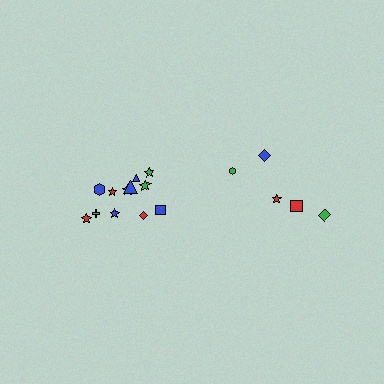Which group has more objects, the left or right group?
The left group.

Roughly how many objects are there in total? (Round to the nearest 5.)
Roughly 15 objects in total.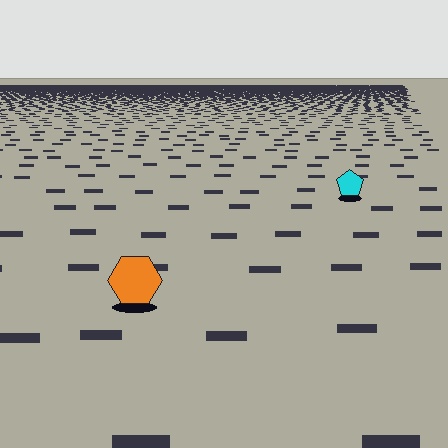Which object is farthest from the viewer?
The cyan pentagon is farthest from the viewer. It appears smaller and the ground texture around it is denser.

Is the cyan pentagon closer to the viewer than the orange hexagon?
No. The orange hexagon is closer — you can tell from the texture gradient: the ground texture is coarser near it.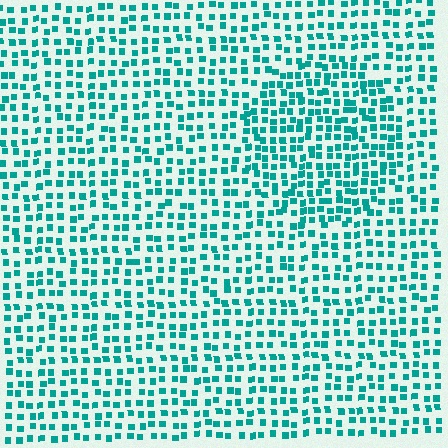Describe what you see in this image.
The image contains small teal elements arranged at two different densities. A circle-shaped region is visible where the elements are more densely packed than the surrounding area.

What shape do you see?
I see a circle.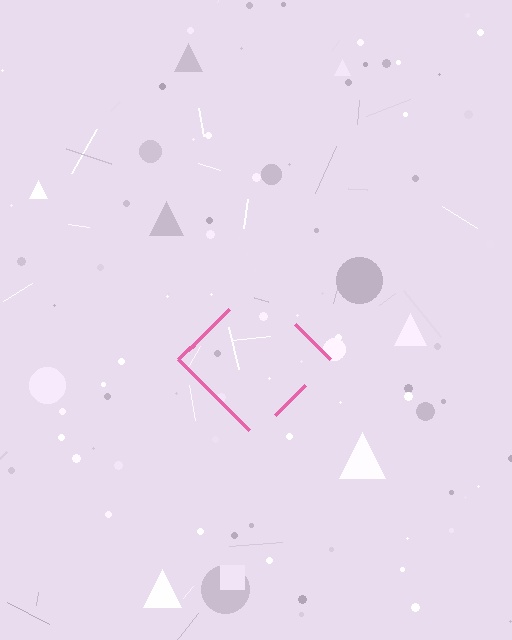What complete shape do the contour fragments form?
The contour fragments form a diamond.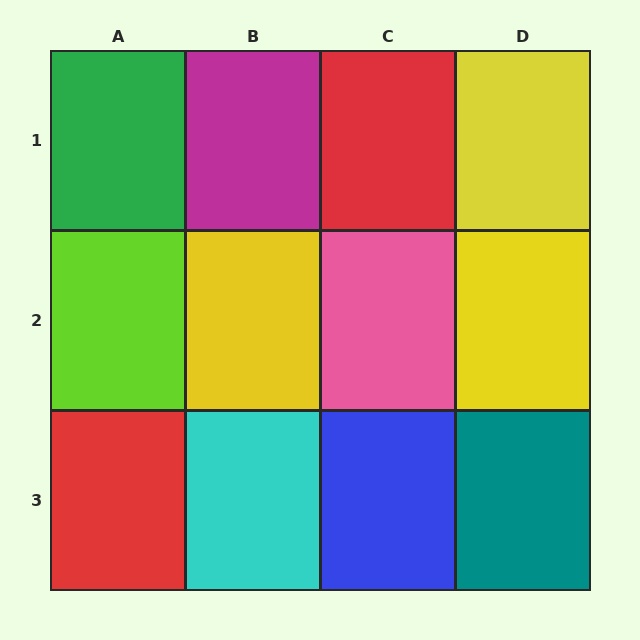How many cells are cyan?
1 cell is cyan.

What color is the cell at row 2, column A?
Lime.